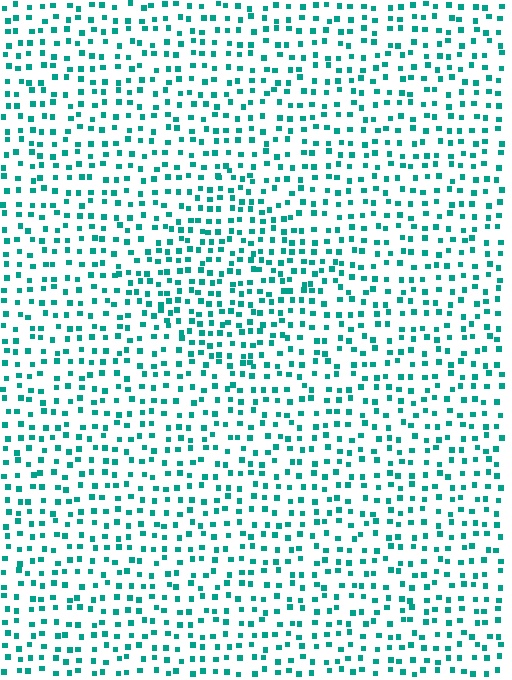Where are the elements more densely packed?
The elements are more densely packed inside the diamond boundary.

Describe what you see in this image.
The image contains small teal elements arranged at two different densities. A diamond-shaped region is visible where the elements are more densely packed than the surrounding area.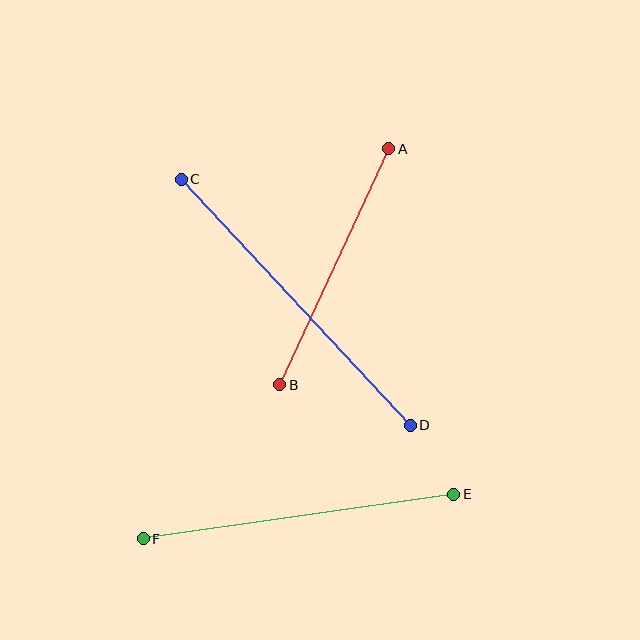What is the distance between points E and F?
The distance is approximately 314 pixels.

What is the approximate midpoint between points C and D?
The midpoint is at approximately (296, 302) pixels.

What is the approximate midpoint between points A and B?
The midpoint is at approximately (334, 267) pixels.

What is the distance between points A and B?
The distance is approximately 260 pixels.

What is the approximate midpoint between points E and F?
The midpoint is at approximately (299, 517) pixels.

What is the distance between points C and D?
The distance is approximately 336 pixels.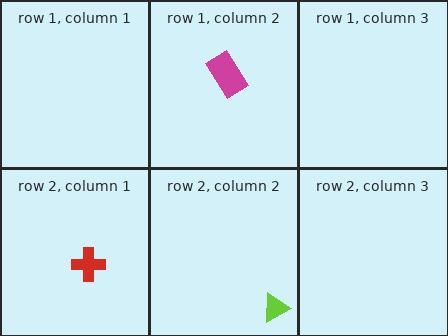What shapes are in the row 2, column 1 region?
The red cross.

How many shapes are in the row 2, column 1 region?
1.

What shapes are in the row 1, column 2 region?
The magenta rectangle.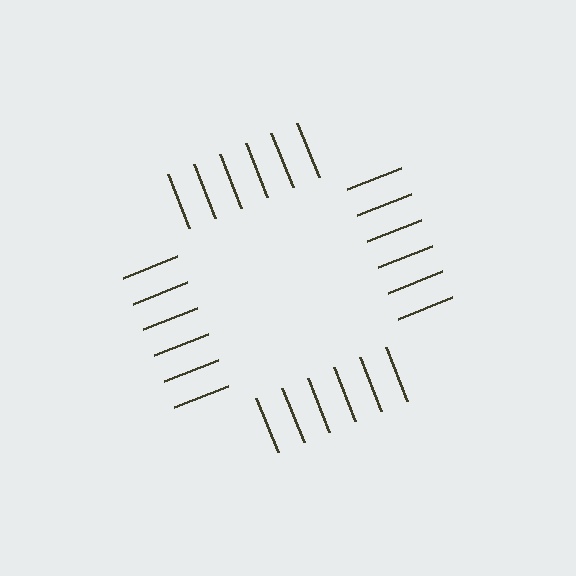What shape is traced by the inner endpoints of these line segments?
An illusory square — the line segments terminate on its edges but no continuous stroke is drawn.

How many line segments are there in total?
24 — 6 along each of the 4 edges.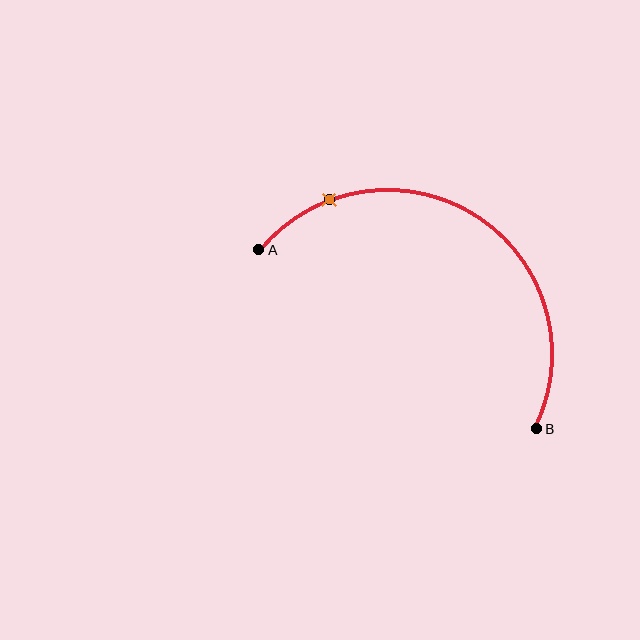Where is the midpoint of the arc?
The arc midpoint is the point on the curve farthest from the straight line joining A and B. It sits above that line.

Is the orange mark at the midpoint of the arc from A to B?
No. The orange mark lies on the arc but is closer to endpoint A. The arc midpoint would be at the point on the curve equidistant along the arc from both A and B.